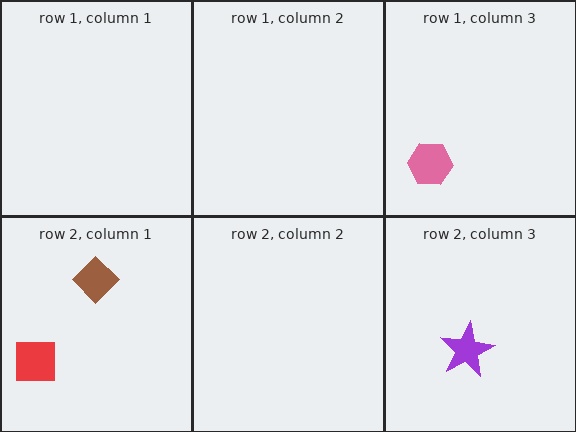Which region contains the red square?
The row 2, column 1 region.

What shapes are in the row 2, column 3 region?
The purple star.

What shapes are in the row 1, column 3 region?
The pink hexagon.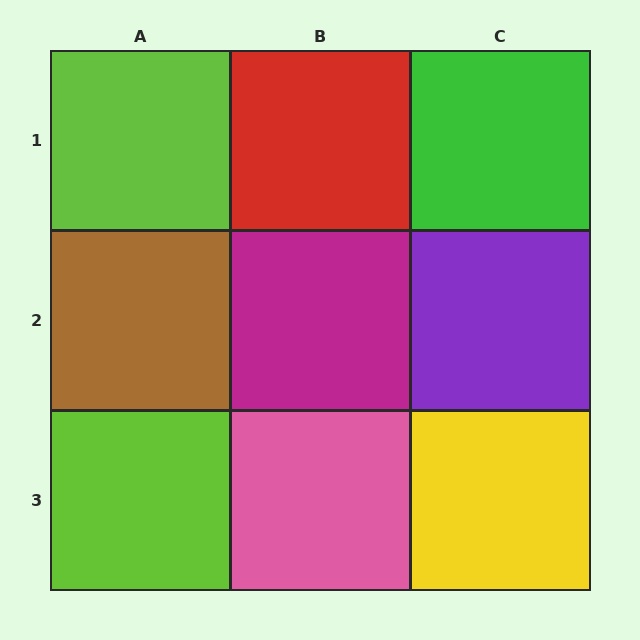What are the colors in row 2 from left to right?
Brown, magenta, purple.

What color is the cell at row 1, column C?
Green.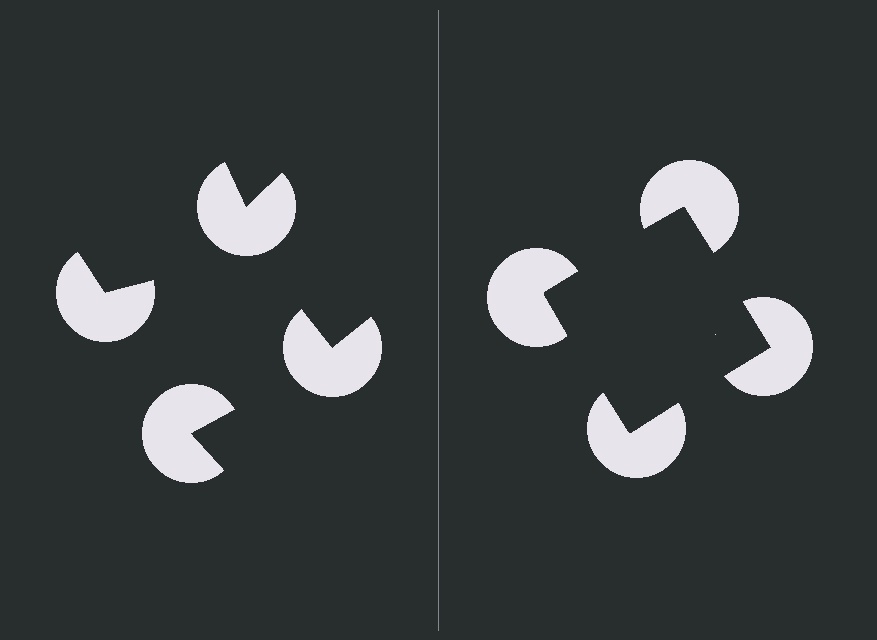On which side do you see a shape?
An illusory square appears on the right side. On the left side the wedge cuts are rotated, so no coherent shape forms.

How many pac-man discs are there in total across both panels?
8 — 4 on each side.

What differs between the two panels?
The pac-man discs are positioned identically on both sides; only the wedge orientations differ. On the right they align to a square; on the left they are misaligned.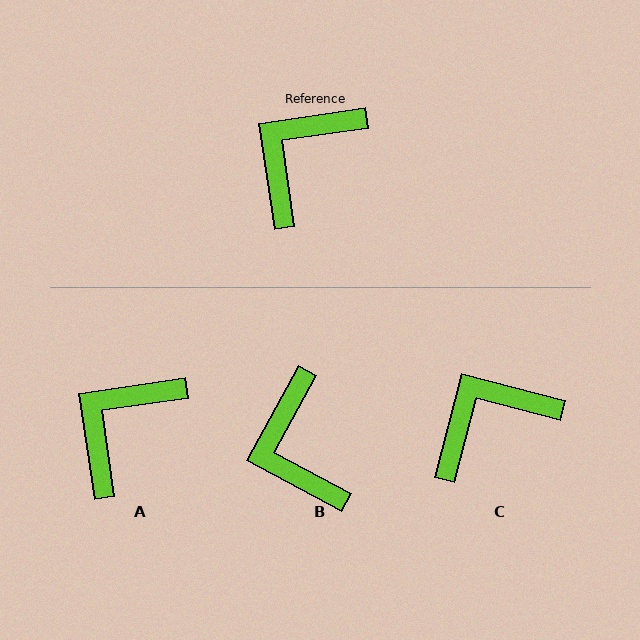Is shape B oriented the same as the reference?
No, it is off by about 53 degrees.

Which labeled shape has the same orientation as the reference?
A.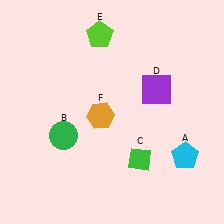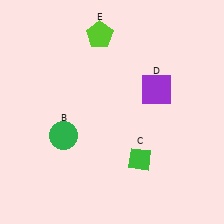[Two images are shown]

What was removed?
The orange hexagon (F), the cyan pentagon (A) were removed in Image 2.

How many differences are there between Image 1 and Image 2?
There are 2 differences between the two images.